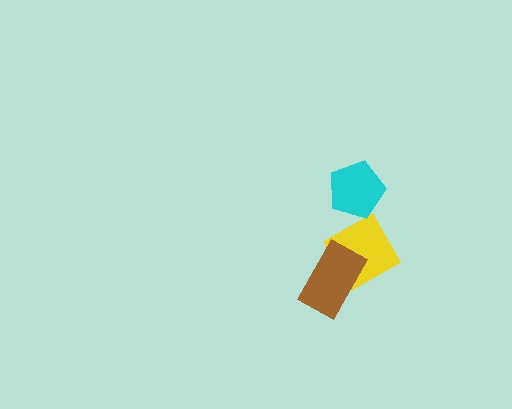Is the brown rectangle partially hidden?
No, no other shape covers it.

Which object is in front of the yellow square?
The brown rectangle is in front of the yellow square.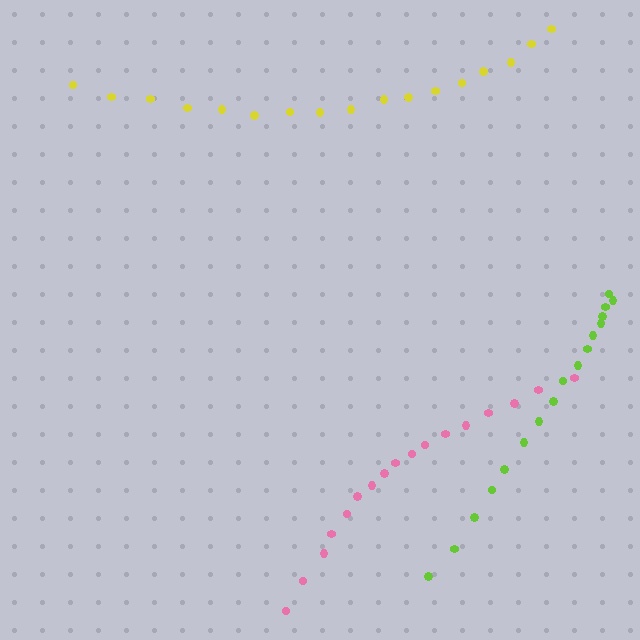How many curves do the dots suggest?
There are 3 distinct paths.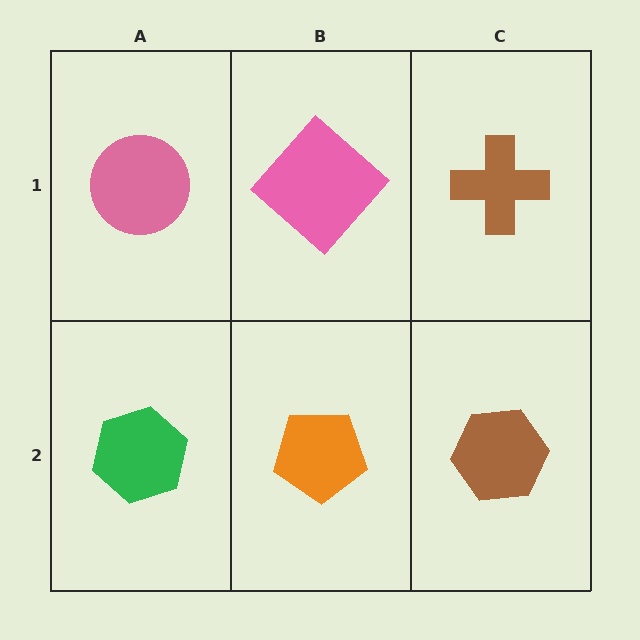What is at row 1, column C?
A brown cross.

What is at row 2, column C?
A brown hexagon.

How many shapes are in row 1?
3 shapes.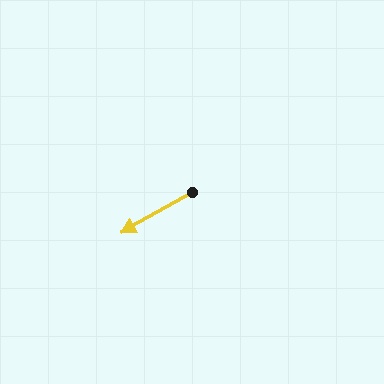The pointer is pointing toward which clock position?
Roughly 8 o'clock.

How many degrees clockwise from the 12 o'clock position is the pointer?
Approximately 240 degrees.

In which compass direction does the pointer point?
Southwest.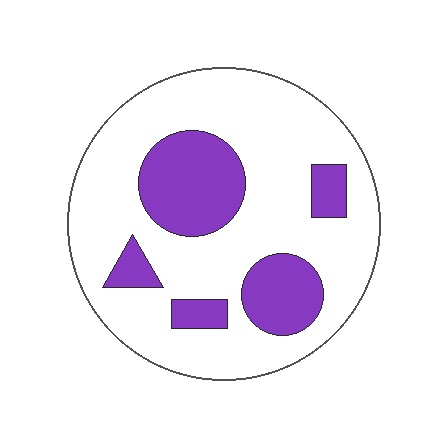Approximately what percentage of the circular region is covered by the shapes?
Approximately 25%.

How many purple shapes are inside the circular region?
5.